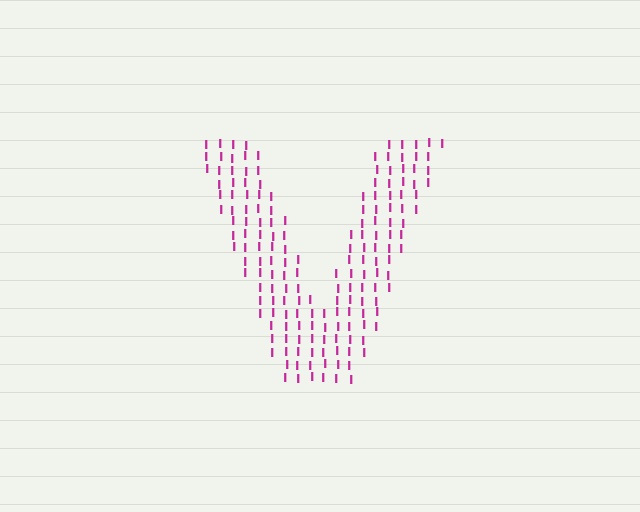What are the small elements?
The small elements are letter I's.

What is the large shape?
The large shape is the letter V.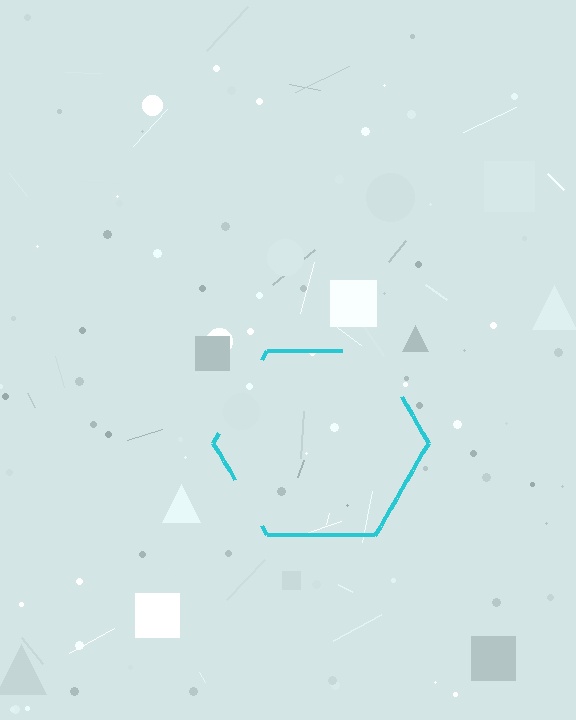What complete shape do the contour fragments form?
The contour fragments form a hexagon.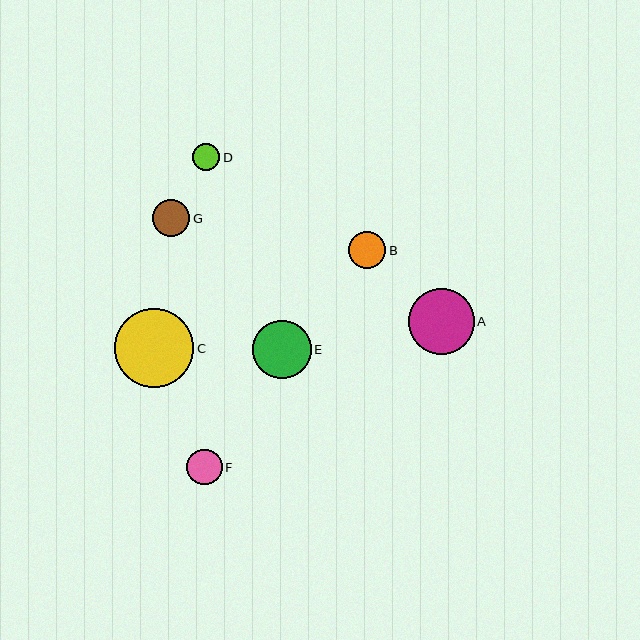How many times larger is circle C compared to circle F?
Circle C is approximately 2.2 times the size of circle F.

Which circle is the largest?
Circle C is the largest with a size of approximately 79 pixels.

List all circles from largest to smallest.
From largest to smallest: C, A, E, G, B, F, D.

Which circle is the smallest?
Circle D is the smallest with a size of approximately 27 pixels.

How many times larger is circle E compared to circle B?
Circle E is approximately 1.6 times the size of circle B.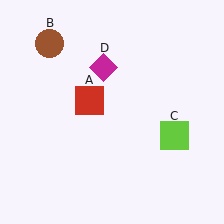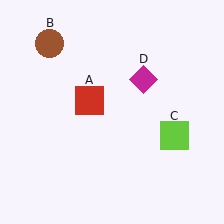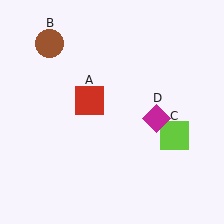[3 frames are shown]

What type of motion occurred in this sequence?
The magenta diamond (object D) rotated clockwise around the center of the scene.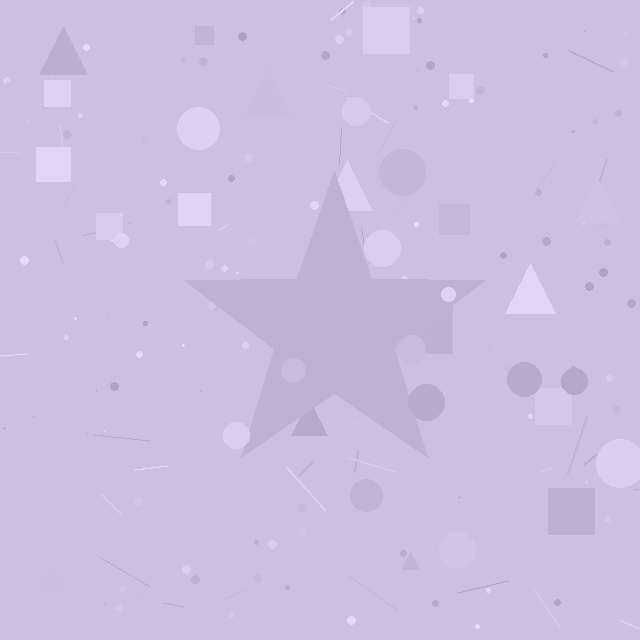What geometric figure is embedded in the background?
A star is embedded in the background.